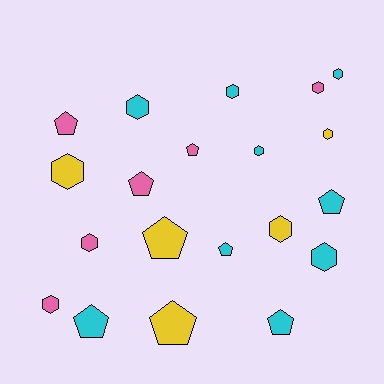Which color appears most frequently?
Cyan, with 9 objects.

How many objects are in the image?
There are 20 objects.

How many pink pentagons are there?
There are 3 pink pentagons.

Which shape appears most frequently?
Hexagon, with 11 objects.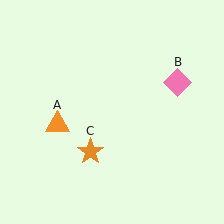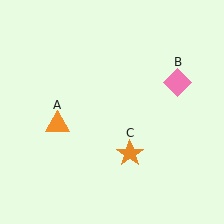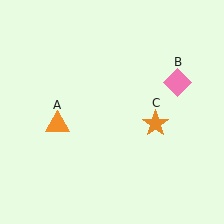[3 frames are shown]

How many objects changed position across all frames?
1 object changed position: orange star (object C).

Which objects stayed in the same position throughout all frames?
Orange triangle (object A) and pink diamond (object B) remained stationary.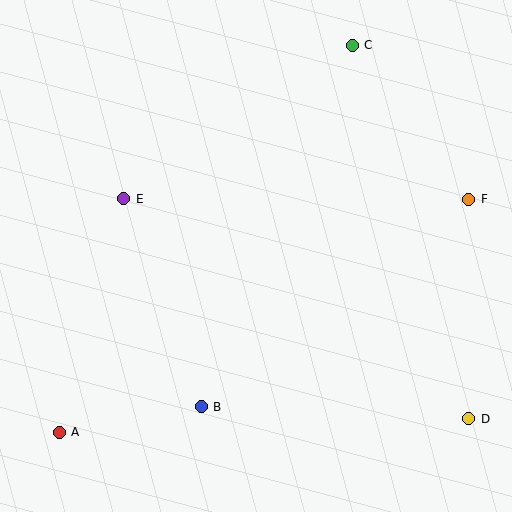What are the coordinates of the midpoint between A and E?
The midpoint between A and E is at (91, 316).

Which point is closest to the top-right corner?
Point C is closest to the top-right corner.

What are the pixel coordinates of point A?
Point A is at (59, 432).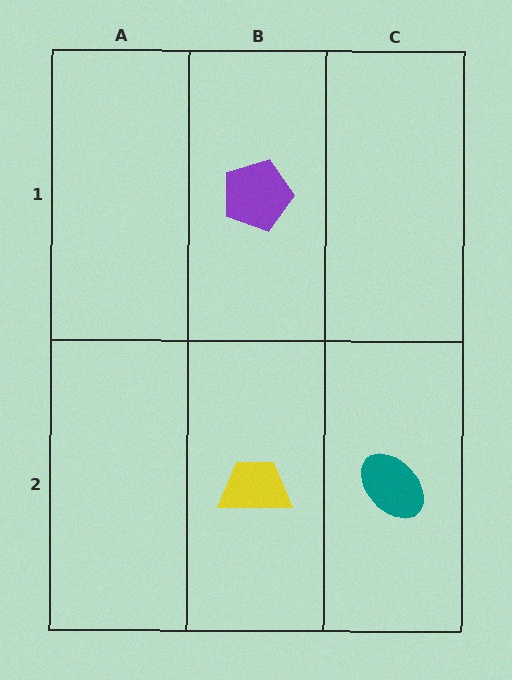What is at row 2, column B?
A yellow trapezoid.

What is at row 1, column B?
A purple pentagon.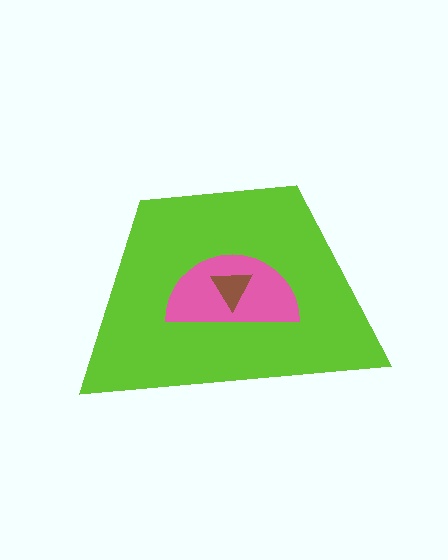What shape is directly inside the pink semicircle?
The brown triangle.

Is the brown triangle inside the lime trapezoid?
Yes.